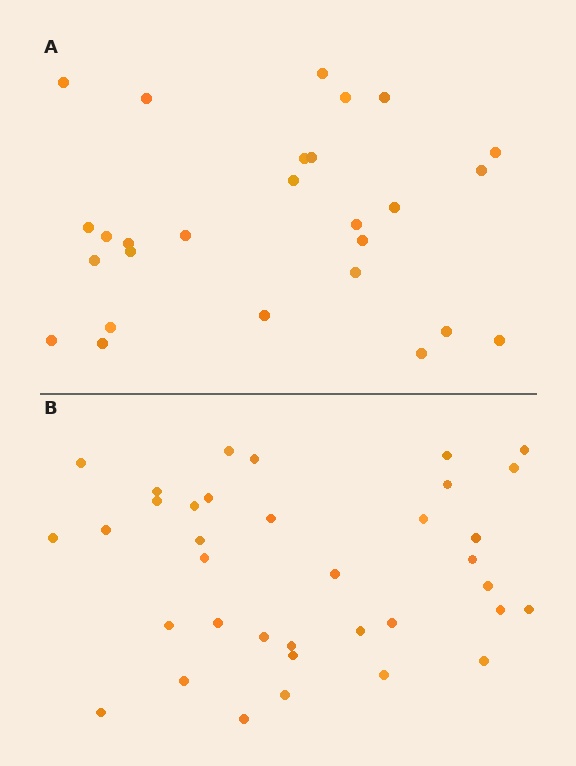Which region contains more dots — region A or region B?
Region B (the bottom region) has more dots.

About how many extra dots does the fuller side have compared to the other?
Region B has roughly 8 or so more dots than region A.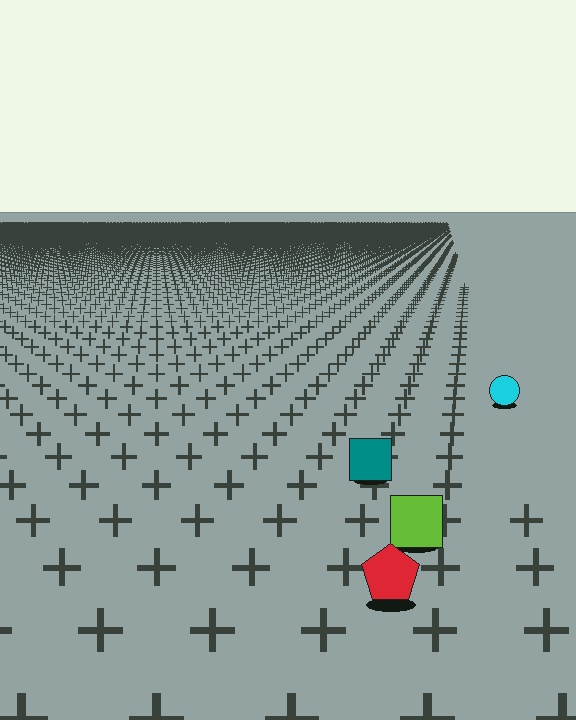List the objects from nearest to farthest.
From nearest to farthest: the red pentagon, the lime square, the teal square, the cyan circle.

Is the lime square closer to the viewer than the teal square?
Yes. The lime square is closer — you can tell from the texture gradient: the ground texture is coarser near it.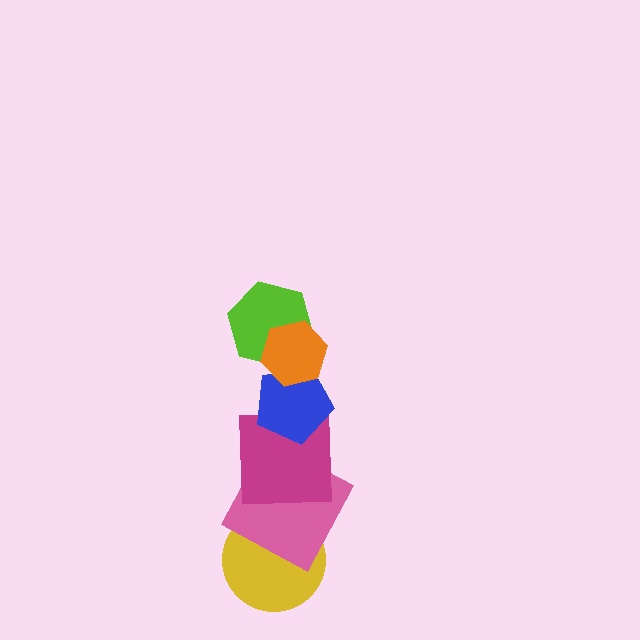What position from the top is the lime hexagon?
The lime hexagon is 2nd from the top.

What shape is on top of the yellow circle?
The pink square is on top of the yellow circle.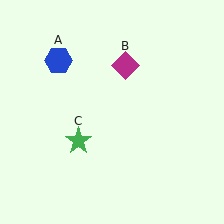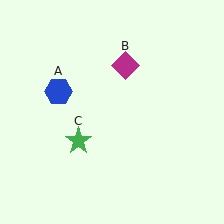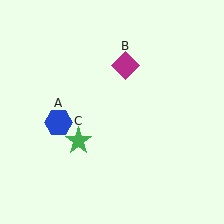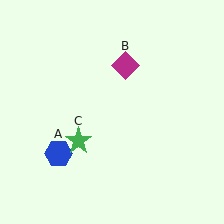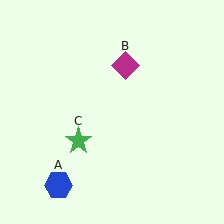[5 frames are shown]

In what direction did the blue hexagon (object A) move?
The blue hexagon (object A) moved down.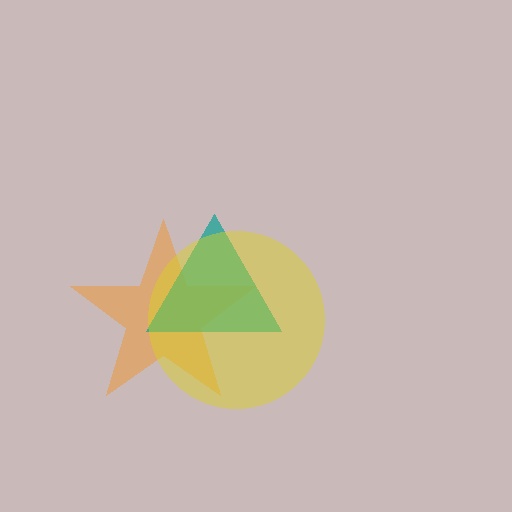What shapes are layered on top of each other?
The layered shapes are: an orange star, a teal triangle, a yellow circle.